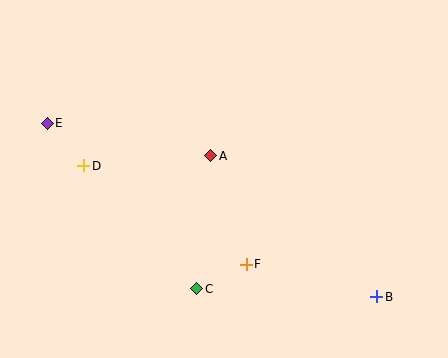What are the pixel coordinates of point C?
Point C is at (197, 289).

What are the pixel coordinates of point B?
Point B is at (377, 297).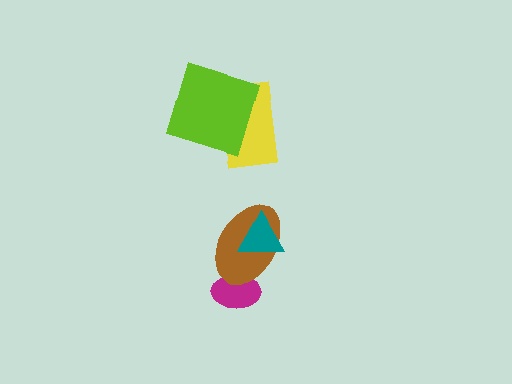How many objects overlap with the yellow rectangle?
1 object overlaps with the yellow rectangle.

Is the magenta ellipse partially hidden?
Yes, it is partially covered by another shape.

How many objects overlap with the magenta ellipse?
1 object overlaps with the magenta ellipse.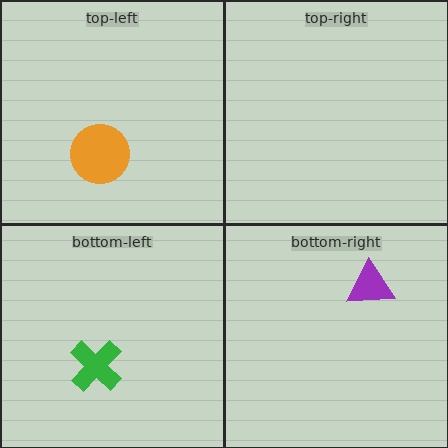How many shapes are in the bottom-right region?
1.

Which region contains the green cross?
The bottom-left region.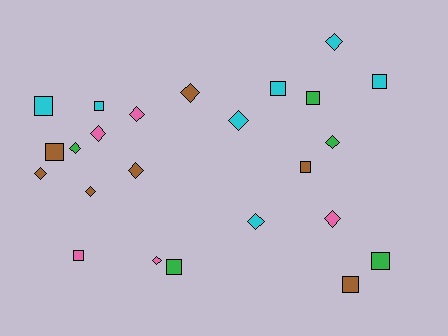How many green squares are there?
There are 3 green squares.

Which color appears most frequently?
Cyan, with 7 objects.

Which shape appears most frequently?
Diamond, with 13 objects.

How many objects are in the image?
There are 24 objects.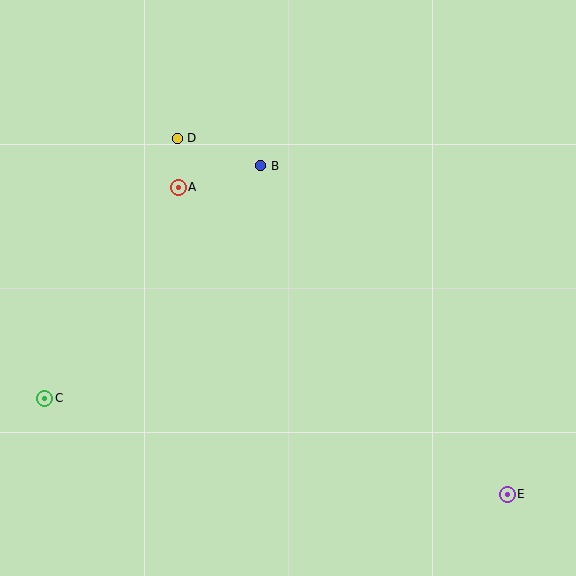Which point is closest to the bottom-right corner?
Point E is closest to the bottom-right corner.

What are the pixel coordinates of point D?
Point D is at (177, 138).